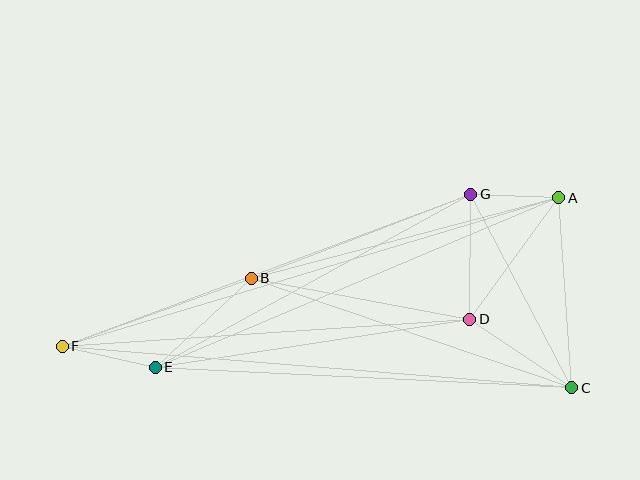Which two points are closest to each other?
Points A and G are closest to each other.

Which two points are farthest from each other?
Points A and F are farthest from each other.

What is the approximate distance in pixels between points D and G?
The distance between D and G is approximately 125 pixels.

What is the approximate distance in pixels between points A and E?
The distance between A and E is approximately 438 pixels.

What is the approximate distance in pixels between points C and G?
The distance between C and G is approximately 219 pixels.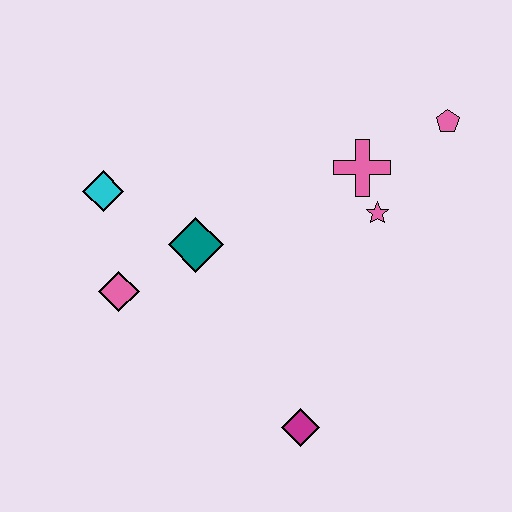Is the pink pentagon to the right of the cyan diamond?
Yes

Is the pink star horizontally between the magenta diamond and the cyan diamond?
No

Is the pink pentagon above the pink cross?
Yes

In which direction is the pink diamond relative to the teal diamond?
The pink diamond is to the left of the teal diamond.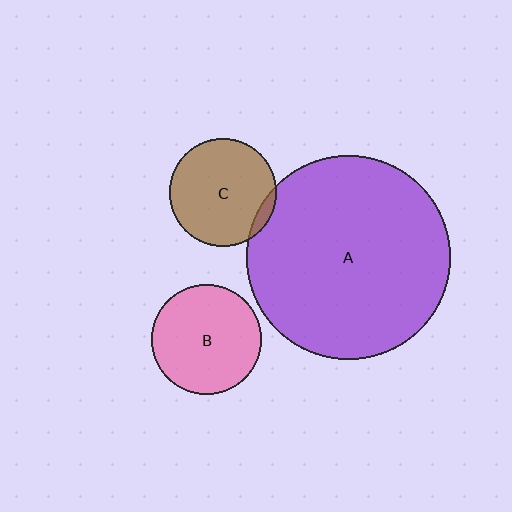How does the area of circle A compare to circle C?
Approximately 3.6 times.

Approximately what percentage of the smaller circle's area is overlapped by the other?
Approximately 5%.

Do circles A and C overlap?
Yes.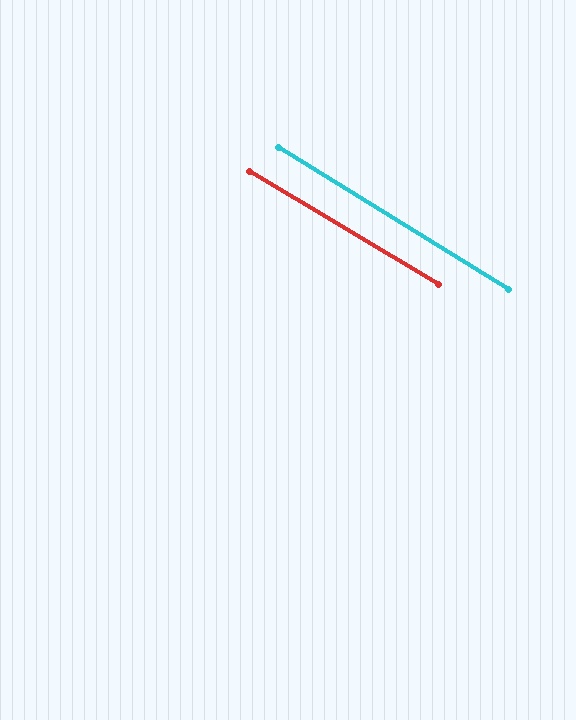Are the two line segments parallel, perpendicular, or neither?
Parallel — their directions differ by only 0.9°.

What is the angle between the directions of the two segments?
Approximately 1 degree.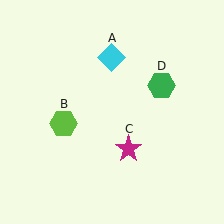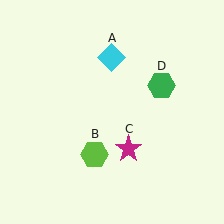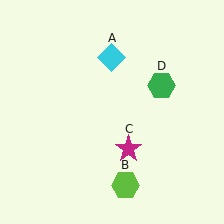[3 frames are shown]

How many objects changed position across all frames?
1 object changed position: lime hexagon (object B).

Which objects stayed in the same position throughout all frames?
Cyan diamond (object A) and magenta star (object C) and green hexagon (object D) remained stationary.